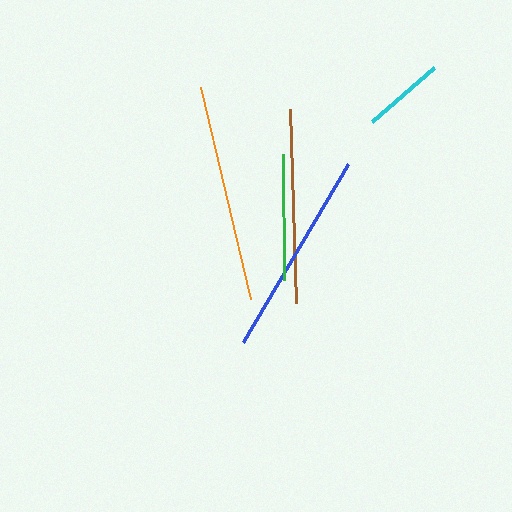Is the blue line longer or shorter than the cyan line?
The blue line is longer than the cyan line.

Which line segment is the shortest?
The cyan line is the shortest at approximately 83 pixels.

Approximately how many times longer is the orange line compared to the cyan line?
The orange line is approximately 2.6 times the length of the cyan line.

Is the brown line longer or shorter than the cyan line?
The brown line is longer than the cyan line.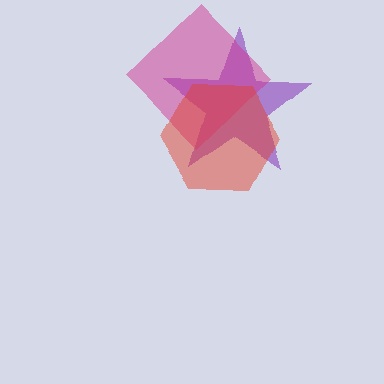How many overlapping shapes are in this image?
There are 3 overlapping shapes in the image.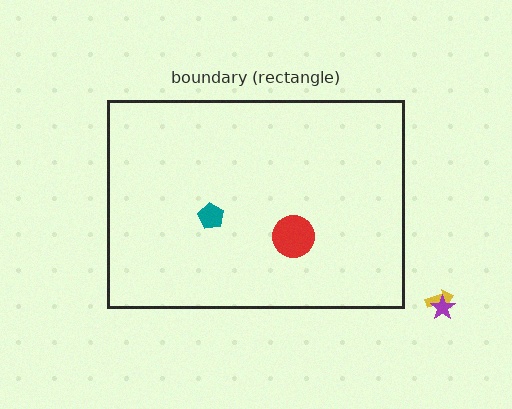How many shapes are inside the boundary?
2 inside, 2 outside.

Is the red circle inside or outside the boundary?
Inside.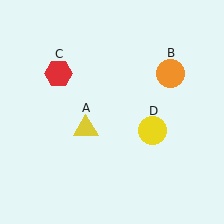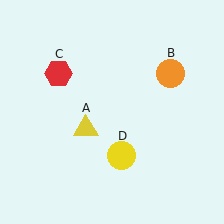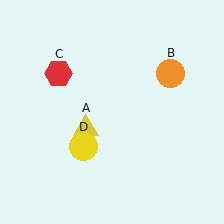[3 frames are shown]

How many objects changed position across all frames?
1 object changed position: yellow circle (object D).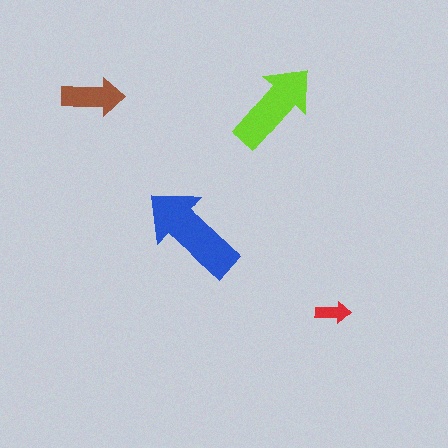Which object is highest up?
The brown arrow is topmost.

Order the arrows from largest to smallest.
the blue one, the lime one, the brown one, the red one.